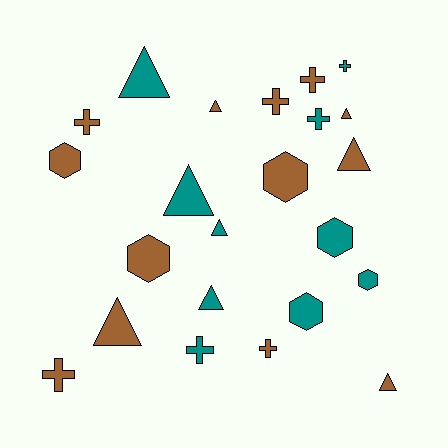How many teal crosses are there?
There are 3 teal crosses.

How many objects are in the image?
There are 23 objects.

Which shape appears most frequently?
Triangle, with 9 objects.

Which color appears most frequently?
Brown, with 13 objects.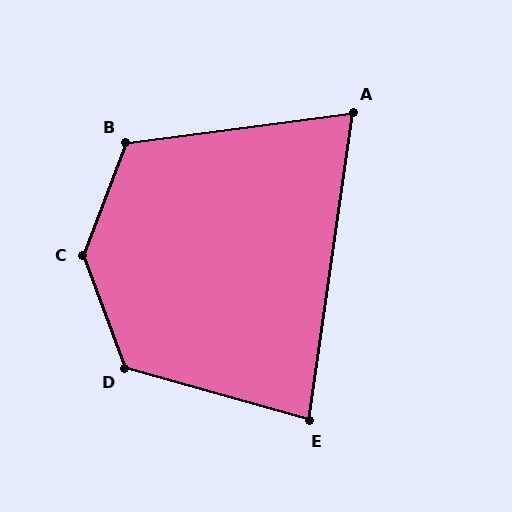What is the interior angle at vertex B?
Approximately 118 degrees (obtuse).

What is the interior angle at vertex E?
Approximately 82 degrees (acute).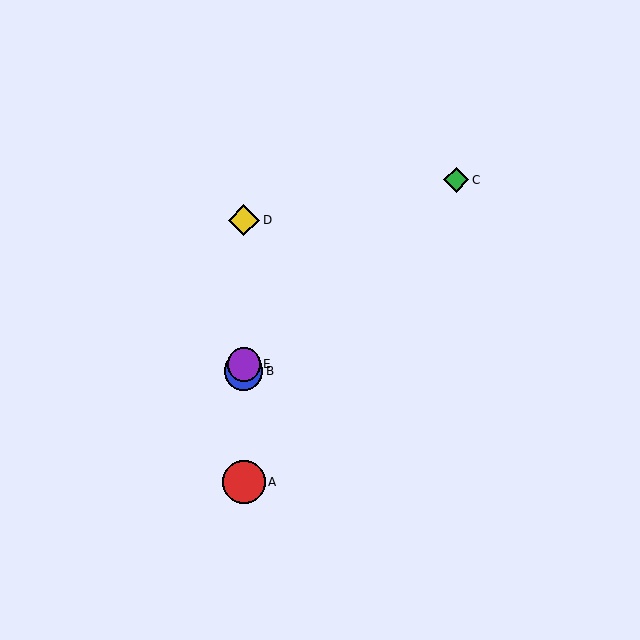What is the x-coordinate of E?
Object E is at x≈244.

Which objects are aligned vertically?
Objects A, B, D, E are aligned vertically.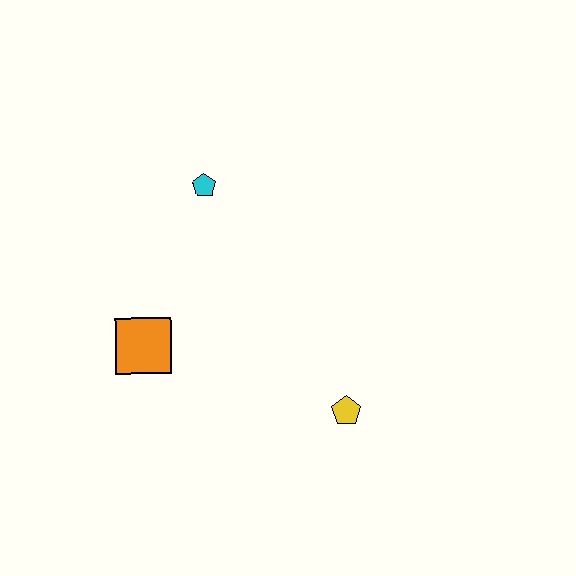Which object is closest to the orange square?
The cyan pentagon is closest to the orange square.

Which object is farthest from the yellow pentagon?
The cyan pentagon is farthest from the yellow pentagon.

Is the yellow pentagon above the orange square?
No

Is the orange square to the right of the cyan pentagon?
No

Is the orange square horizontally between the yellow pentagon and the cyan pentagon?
No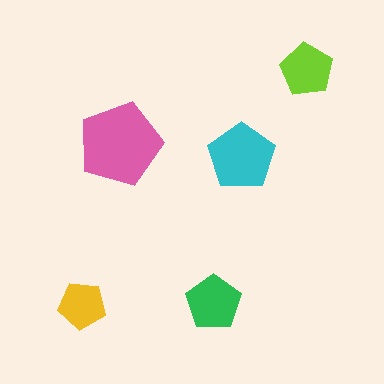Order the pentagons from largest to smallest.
the pink one, the cyan one, the green one, the lime one, the yellow one.